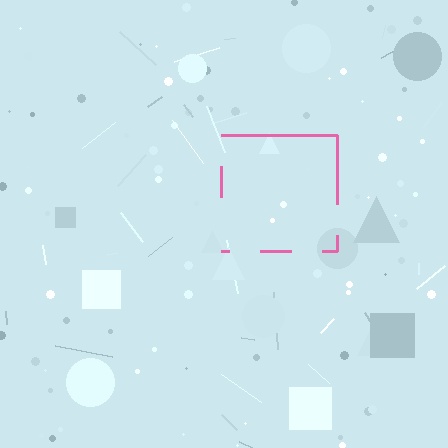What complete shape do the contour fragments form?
The contour fragments form a square.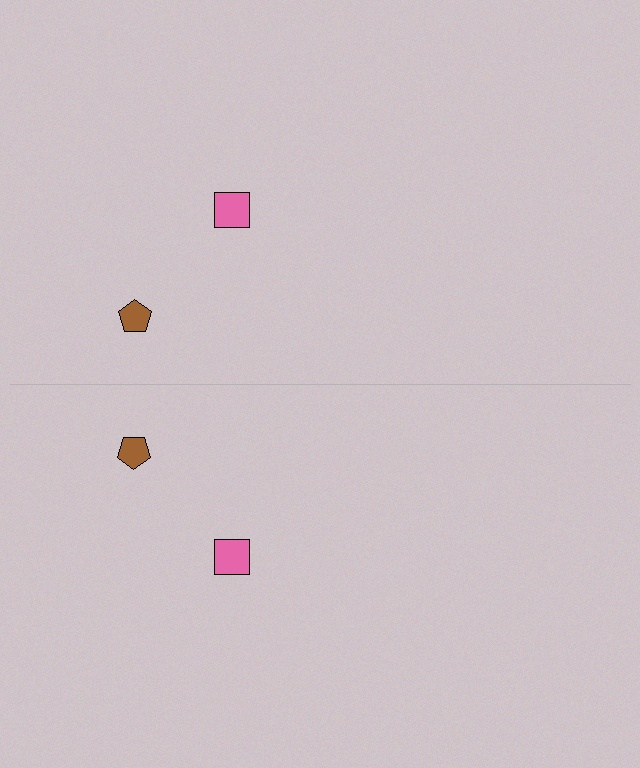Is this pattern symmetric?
Yes, this pattern has bilateral (reflection) symmetry.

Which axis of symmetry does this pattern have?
The pattern has a horizontal axis of symmetry running through the center of the image.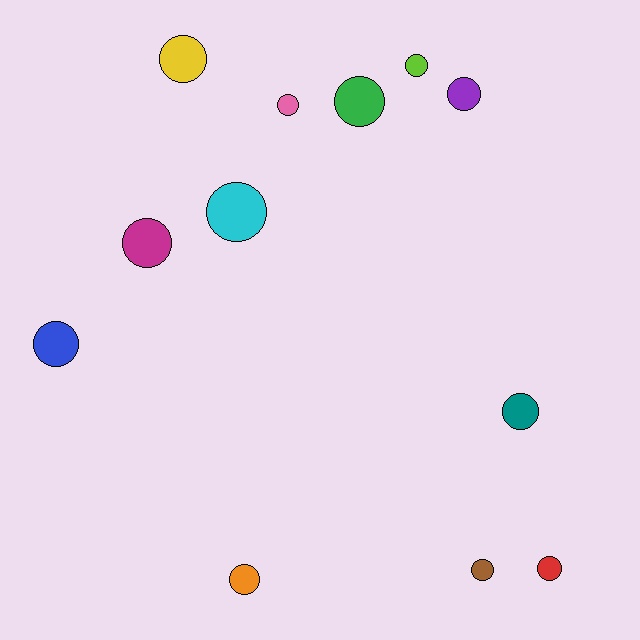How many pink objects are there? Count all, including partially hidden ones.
There is 1 pink object.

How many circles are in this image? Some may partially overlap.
There are 12 circles.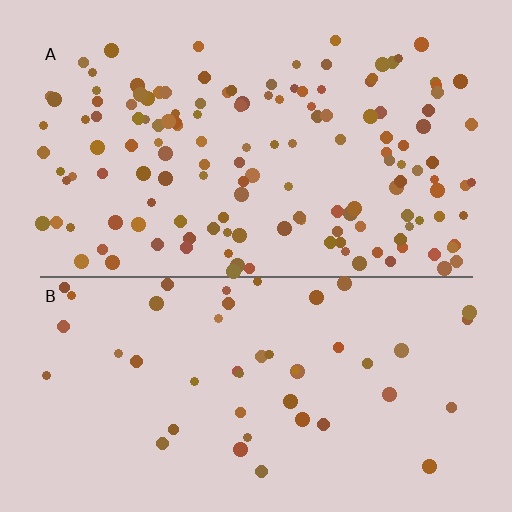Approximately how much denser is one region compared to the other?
Approximately 3.0× — region A over region B.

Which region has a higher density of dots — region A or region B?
A (the top).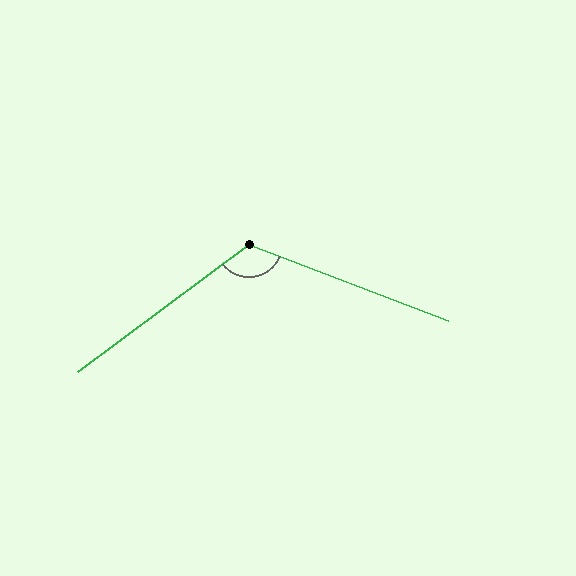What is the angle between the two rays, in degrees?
Approximately 122 degrees.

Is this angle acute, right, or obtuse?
It is obtuse.